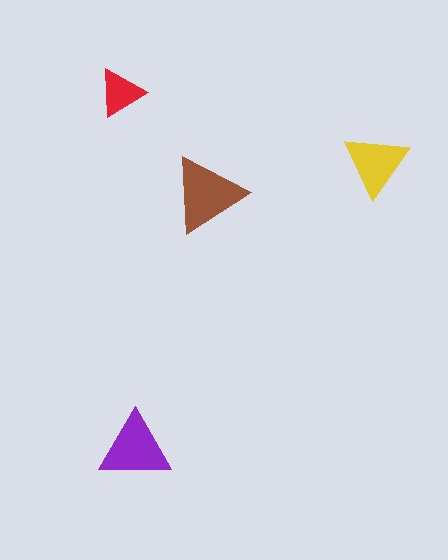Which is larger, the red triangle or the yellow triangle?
The yellow one.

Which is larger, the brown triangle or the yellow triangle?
The brown one.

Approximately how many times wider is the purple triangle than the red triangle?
About 1.5 times wider.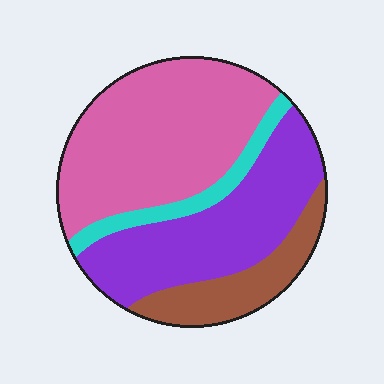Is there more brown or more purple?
Purple.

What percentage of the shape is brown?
Brown covers around 15% of the shape.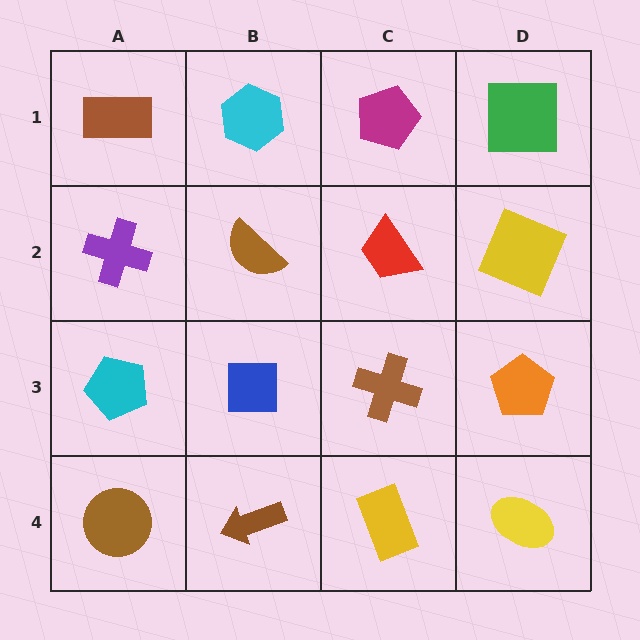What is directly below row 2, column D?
An orange pentagon.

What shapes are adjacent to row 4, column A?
A cyan pentagon (row 3, column A), a brown arrow (row 4, column B).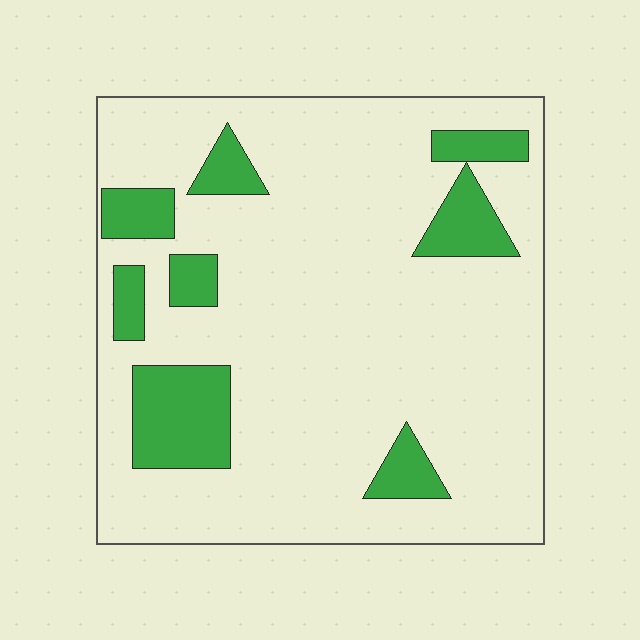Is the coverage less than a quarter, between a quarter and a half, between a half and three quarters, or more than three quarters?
Less than a quarter.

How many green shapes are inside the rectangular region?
8.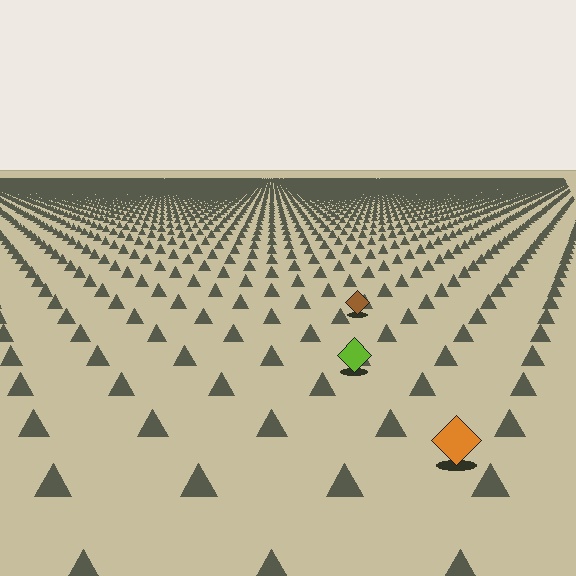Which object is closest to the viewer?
The orange diamond is closest. The texture marks near it are larger and more spread out.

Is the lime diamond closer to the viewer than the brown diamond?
Yes. The lime diamond is closer — you can tell from the texture gradient: the ground texture is coarser near it.